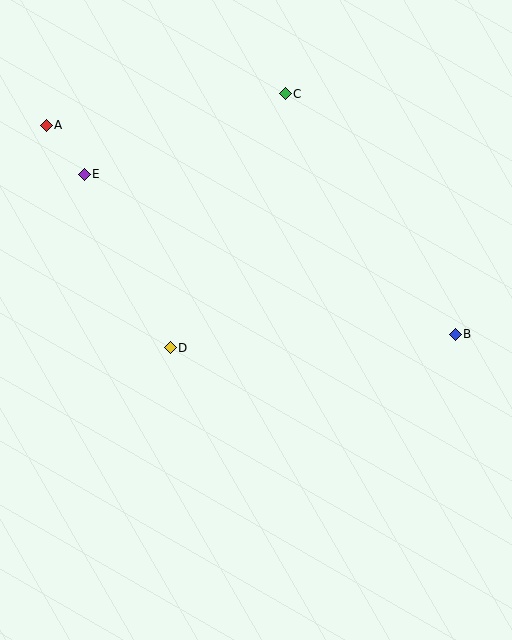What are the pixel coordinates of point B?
Point B is at (455, 334).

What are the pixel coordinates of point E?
Point E is at (84, 175).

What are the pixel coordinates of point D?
Point D is at (170, 348).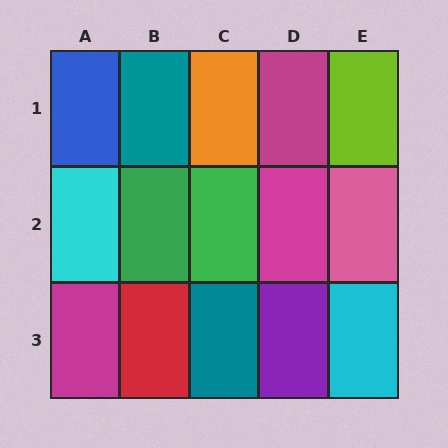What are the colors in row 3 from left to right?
Magenta, red, teal, purple, cyan.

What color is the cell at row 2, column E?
Pink.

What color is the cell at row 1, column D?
Magenta.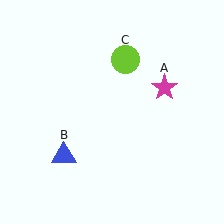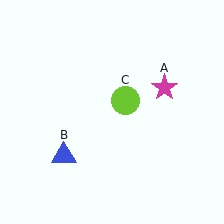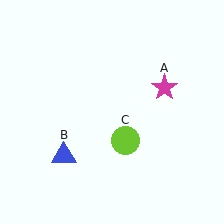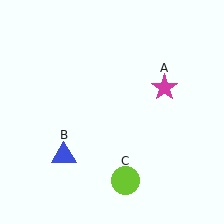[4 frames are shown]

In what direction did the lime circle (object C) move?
The lime circle (object C) moved down.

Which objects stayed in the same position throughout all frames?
Magenta star (object A) and blue triangle (object B) remained stationary.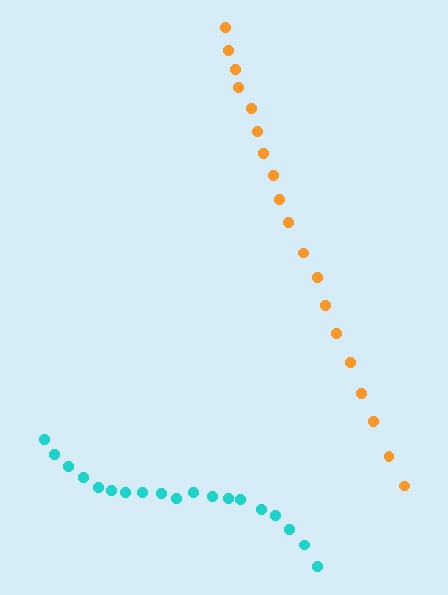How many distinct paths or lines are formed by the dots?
There are 2 distinct paths.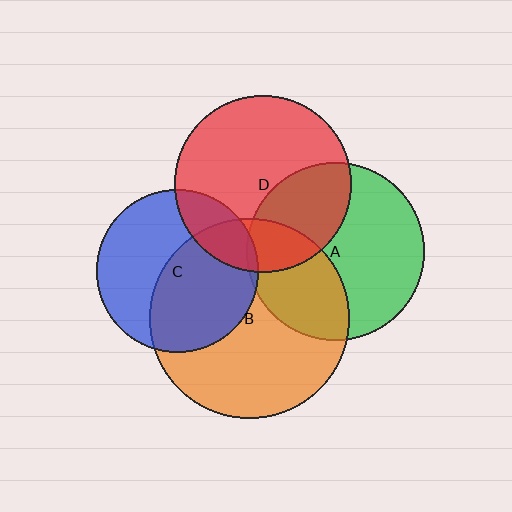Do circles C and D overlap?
Yes.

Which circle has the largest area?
Circle B (orange).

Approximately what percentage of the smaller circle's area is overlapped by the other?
Approximately 20%.